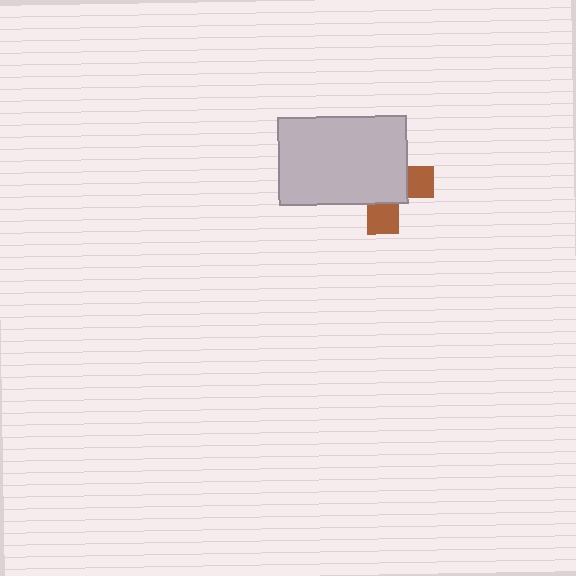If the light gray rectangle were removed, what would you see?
You would see the complete brown cross.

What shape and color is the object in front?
The object in front is a light gray rectangle.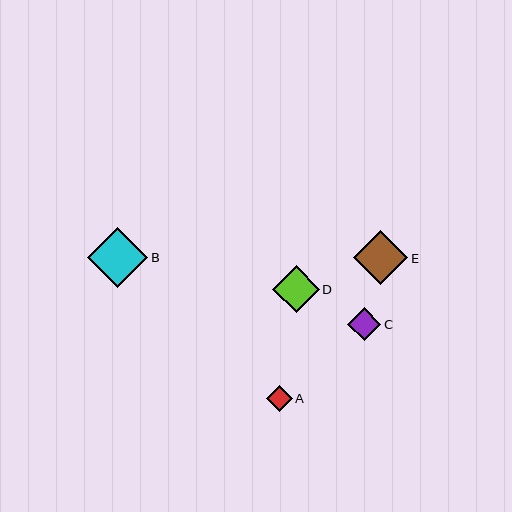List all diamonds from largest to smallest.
From largest to smallest: B, E, D, C, A.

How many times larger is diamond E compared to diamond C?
Diamond E is approximately 1.6 times the size of diamond C.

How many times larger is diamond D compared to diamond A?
Diamond D is approximately 1.8 times the size of diamond A.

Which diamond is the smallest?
Diamond A is the smallest with a size of approximately 26 pixels.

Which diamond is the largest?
Diamond B is the largest with a size of approximately 60 pixels.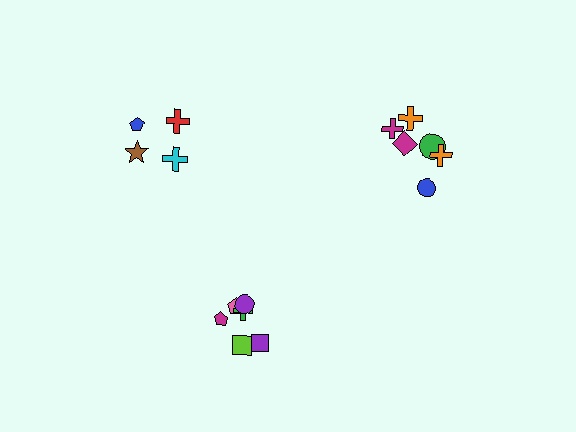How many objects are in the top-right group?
There are 6 objects.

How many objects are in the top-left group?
There are 4 objects.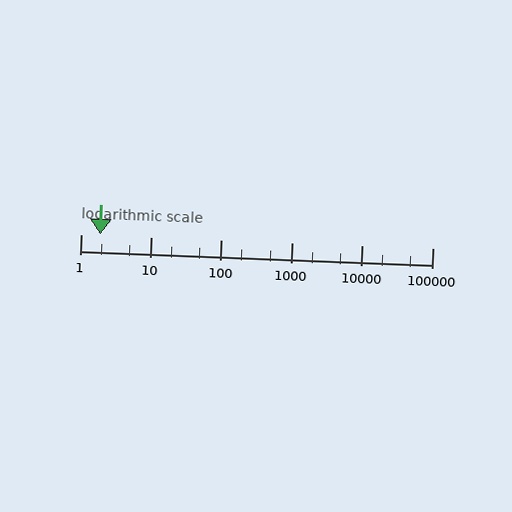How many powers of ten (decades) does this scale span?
The scale spans 5 decades, from 1 to 100000.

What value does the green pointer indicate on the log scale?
The pointer indicates approximately 1.9.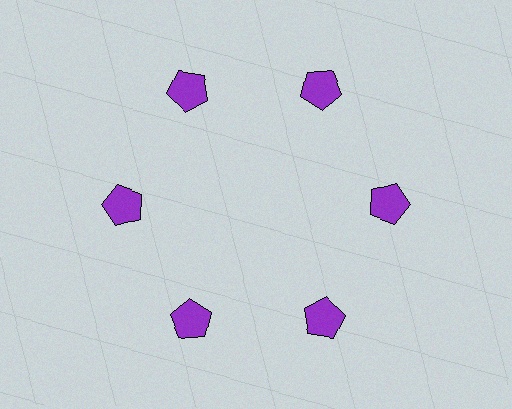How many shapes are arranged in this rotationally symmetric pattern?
There are 6 shapes, arranged in 6 groups of 1.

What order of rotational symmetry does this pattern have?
This pattern has 6-fold rotational symmetry.